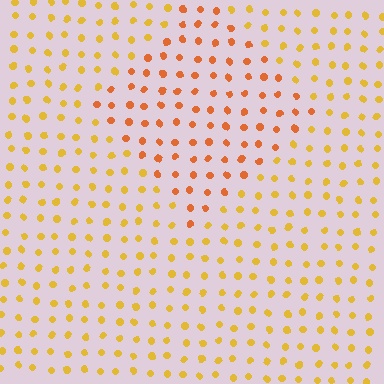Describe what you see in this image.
The image is filled with small yellow elements in a uniform arrangement. A diamond-shaped region is visible where the elements are tinted to a slightly different hue, forming a subtle color boundary.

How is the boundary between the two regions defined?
The boundary is defined purely by a slight shift in hue (about 27 degrees). Spacing, size, and orientation are identical on both sides.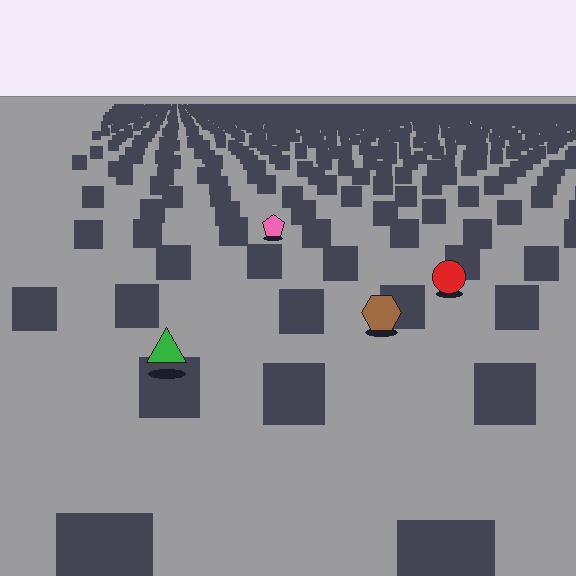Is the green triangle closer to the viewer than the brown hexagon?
Yes. The green triangle is closer — you can tell from the texture gradient: the ground texture is coarser near it.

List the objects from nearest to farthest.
From nearest to farthest: the green triangle, the brown hexagon, the red circle, the pink pentagon.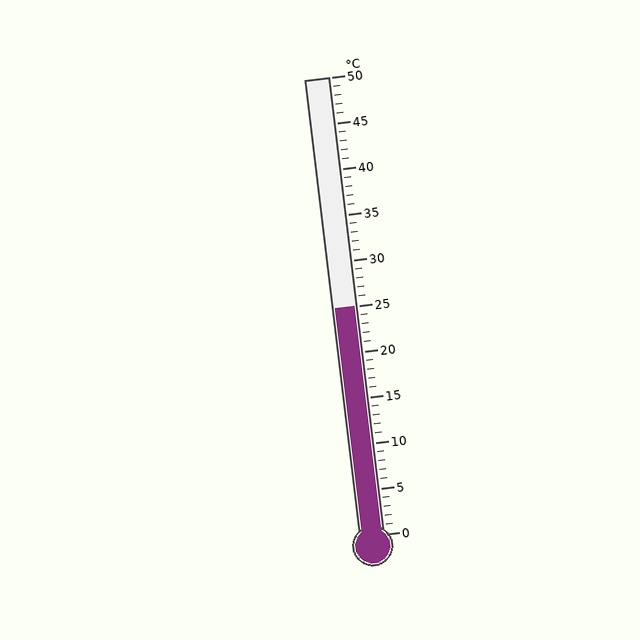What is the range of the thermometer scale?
The thermometer scale ranges from 0°C to 50°C.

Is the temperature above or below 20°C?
The temperature is above 20°C.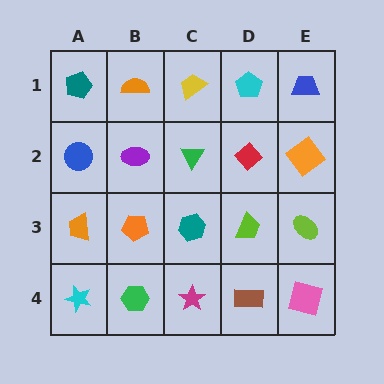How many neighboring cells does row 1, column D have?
3.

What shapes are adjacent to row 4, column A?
An orange trapezoid (row 3, column A), a green hexagon (row 4, column B).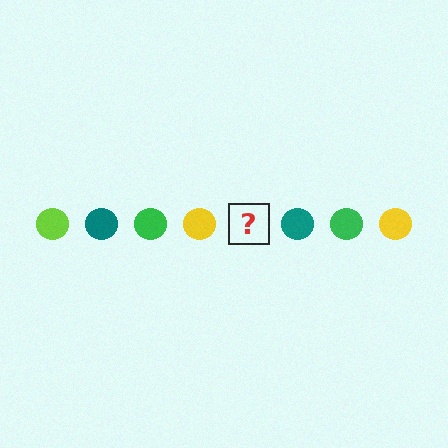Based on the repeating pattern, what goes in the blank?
The blank should be a lime circle.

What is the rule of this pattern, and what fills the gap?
The rule is that the pattern cycles through lime, teal, green, yellow circles. The gap should be filled with a lime circle.